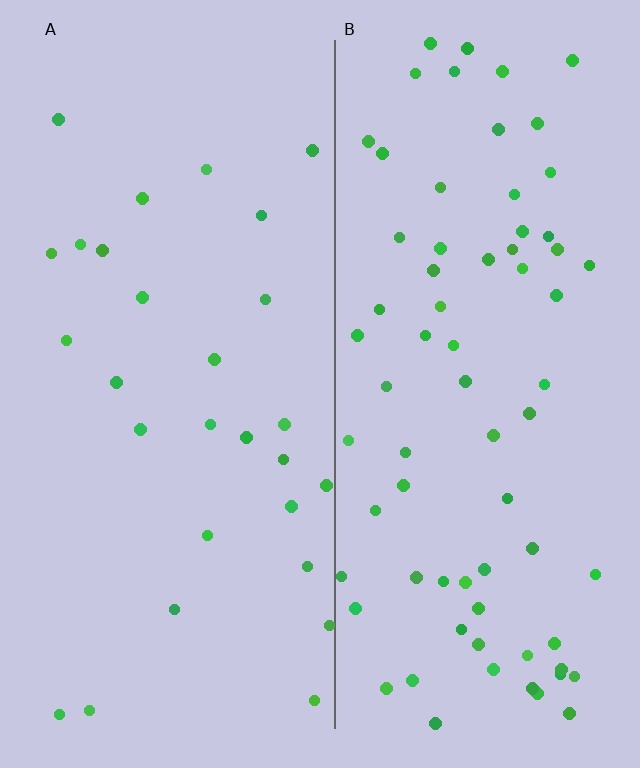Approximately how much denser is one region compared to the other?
Approximately 2.6× — region B over region A.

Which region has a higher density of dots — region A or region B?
B (the right).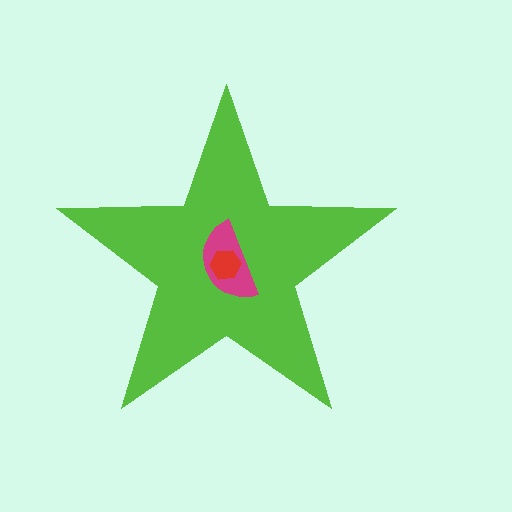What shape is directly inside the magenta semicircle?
The red hexagon.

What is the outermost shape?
The lime star.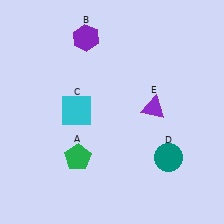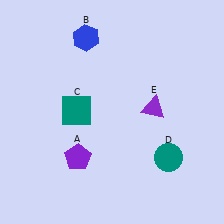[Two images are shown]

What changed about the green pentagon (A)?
In Image 1, A is green. In Image 2, it changed to purple.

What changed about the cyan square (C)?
In Image 1, C is cyan. In Image 2, it changed to teal.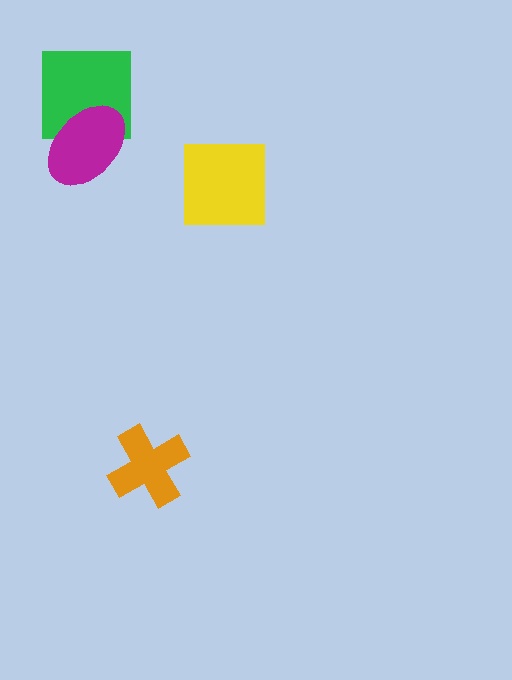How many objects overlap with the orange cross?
0 objects overlap with the orange cross.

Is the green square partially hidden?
Yes, it is partially covered by another shape.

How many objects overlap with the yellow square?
0 objects overlap with the yellow square.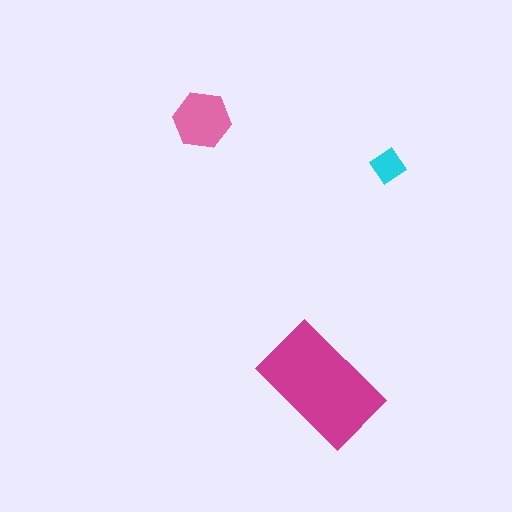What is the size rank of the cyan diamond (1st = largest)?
3rd.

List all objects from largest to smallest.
The magenta rectangle, the pink hexagon, the cyan diamond.